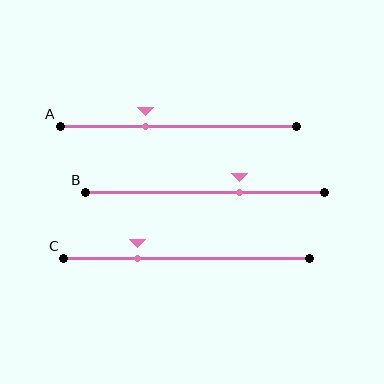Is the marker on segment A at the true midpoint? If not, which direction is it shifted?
No, the marker on segment A is shifted to the left by about 14% of the segment length.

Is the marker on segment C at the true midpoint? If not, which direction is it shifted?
No, the marker on segment C is shifted to the left by about 20% of the segment length.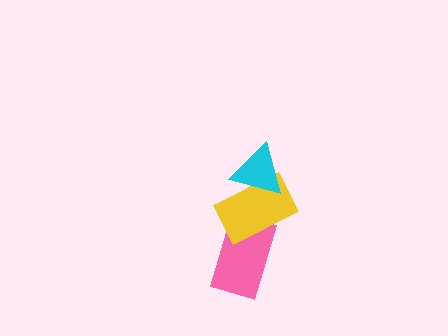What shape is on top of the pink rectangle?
The yellow rectangle is on top of the pink rectangle.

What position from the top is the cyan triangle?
The cyan triangle is 1st from the top.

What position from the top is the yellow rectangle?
The yellow rectangle is 2nd from the top.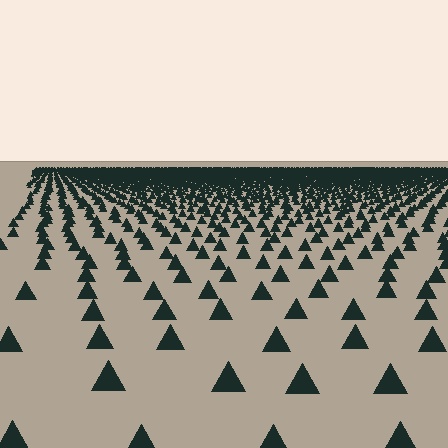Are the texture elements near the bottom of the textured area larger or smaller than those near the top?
Larger. Near the bottom, elements are closer to the viewer and appear at a bigger on-screen size.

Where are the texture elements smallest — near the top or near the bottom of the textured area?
Near the top.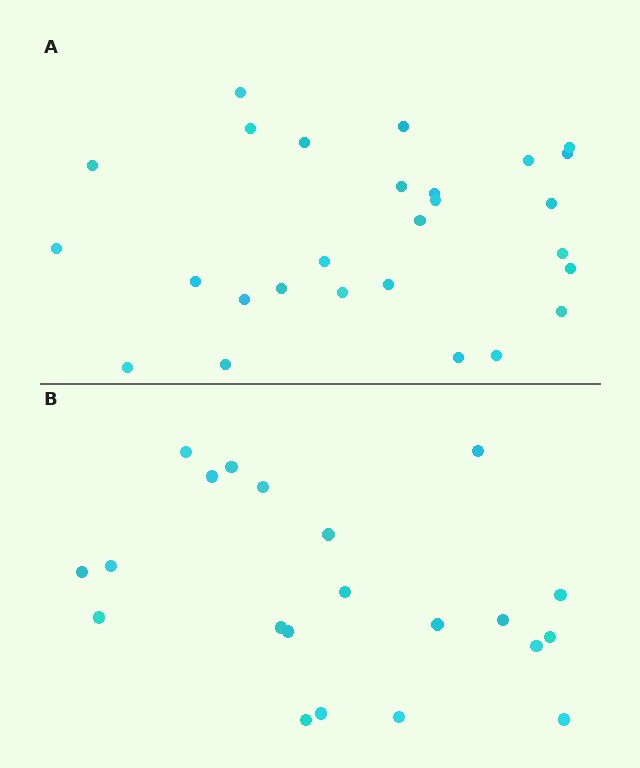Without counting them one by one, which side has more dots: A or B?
Region A (the top region) has more dots.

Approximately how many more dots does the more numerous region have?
Region A has about 6 more dots than region B.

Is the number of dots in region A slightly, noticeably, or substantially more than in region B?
Region A has noticeably more, but not dramatically so. The ratio is roughly 1.3 to 1.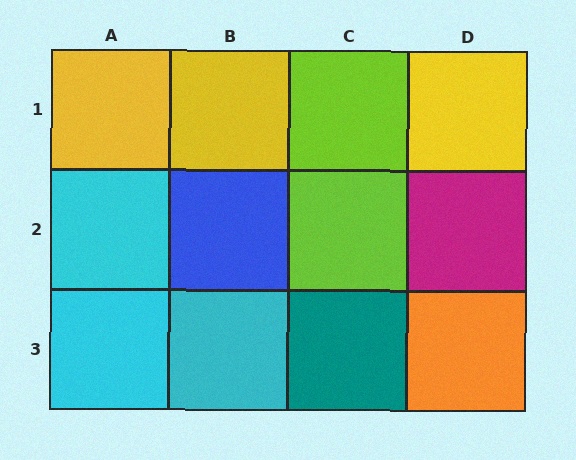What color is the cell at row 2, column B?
Blue.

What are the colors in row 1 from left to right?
Yellow, yellow, lime, yellow.